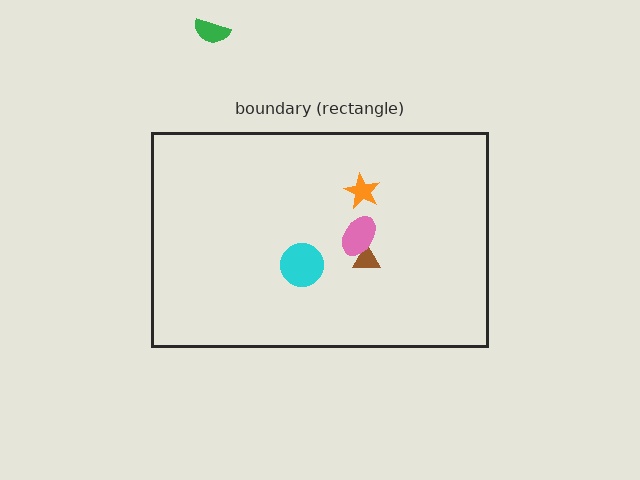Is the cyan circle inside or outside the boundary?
Inside.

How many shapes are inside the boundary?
4 inside, 1 outside.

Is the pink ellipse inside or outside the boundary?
Inside.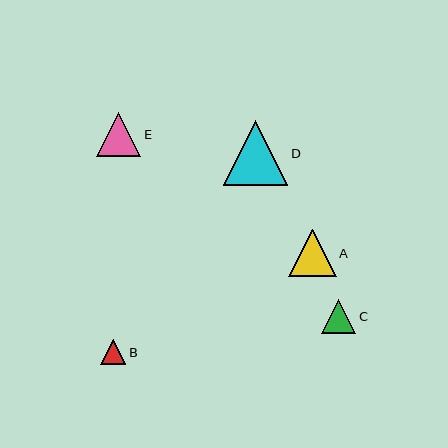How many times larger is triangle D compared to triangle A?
Triangle D is approximately 1.4 times the size of triangle A.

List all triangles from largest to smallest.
From largest to smallest: D, A, E, C, B.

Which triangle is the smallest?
Triangle B is the smallest with a size of approximately 25 pixels.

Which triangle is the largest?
Triangle D is the largest with a size of approximately 65 pixels.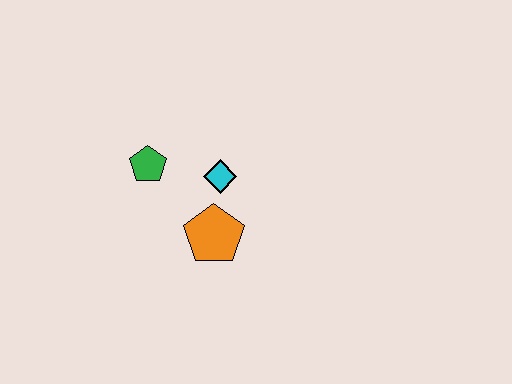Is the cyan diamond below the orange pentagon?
No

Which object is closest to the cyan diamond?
The orange pentagon is closest to the cyan diamond.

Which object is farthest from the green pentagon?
The orange pentagon is farthest from the green pentagon.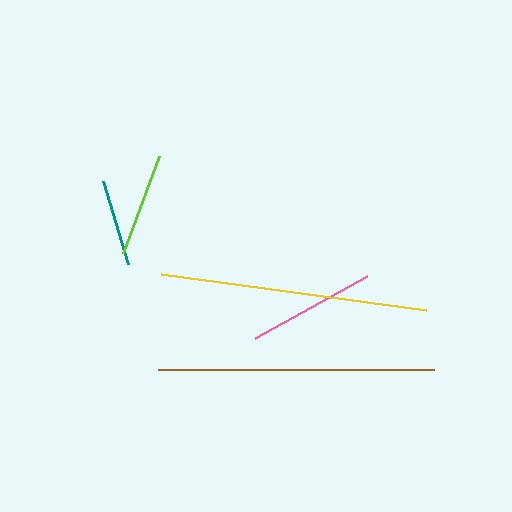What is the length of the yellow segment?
The yellow segment is approximately 268 pixels long.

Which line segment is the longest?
The brown line is the longest at approximately 277 pixels.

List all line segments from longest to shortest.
From longest to shortest: brown, yellow, pink, lime, teal.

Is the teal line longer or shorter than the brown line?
The brown line is longer than the teal line.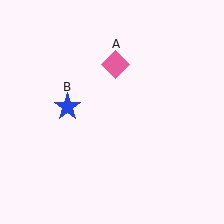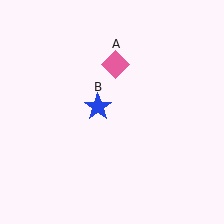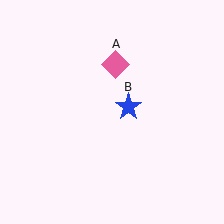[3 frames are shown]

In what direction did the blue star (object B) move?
The blue star (object B) moved right.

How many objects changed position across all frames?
1 object changed position: blue star (object B).